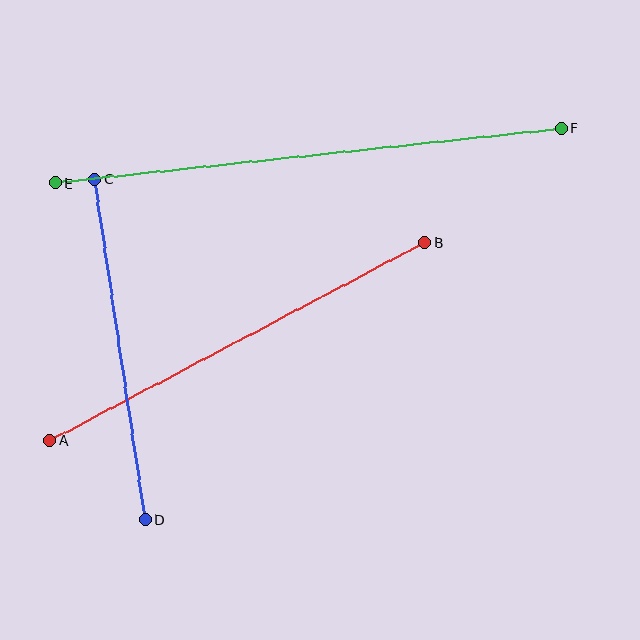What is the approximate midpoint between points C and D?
The midpoint is at approximately (120, 350) pixels.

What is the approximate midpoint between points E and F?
The midpoint is at approximately (308, 156) pixels.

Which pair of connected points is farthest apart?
Points E and F are farthest apart.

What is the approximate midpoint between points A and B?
The midpoint is at approximately (237, 341) pixels.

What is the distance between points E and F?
The distance is approximately 509 pixels.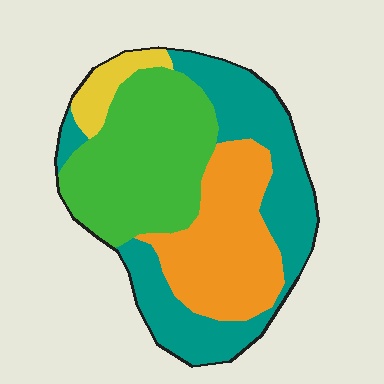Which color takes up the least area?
Yellow, at roughly 5%.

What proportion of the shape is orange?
Orange covers roughly 25% of the shape.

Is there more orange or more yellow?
Orange.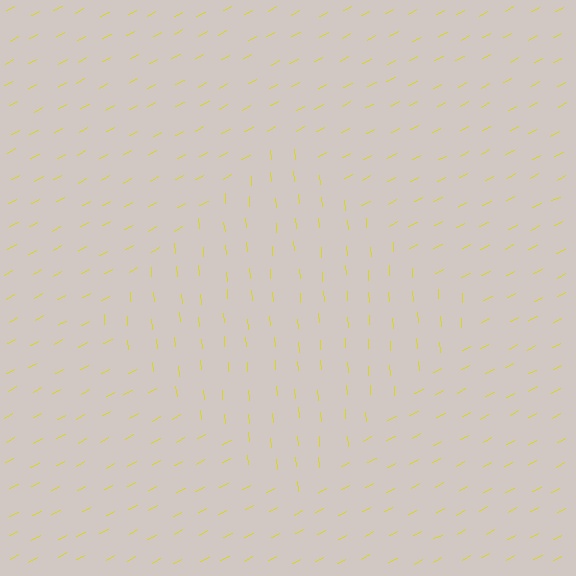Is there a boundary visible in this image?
Yes, there is a texture boundary formed by a change in line orientation.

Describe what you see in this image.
The image is filled with small yellow line segments. A diamond region in the image has lines oriented differently from the surrounding lines, creating a visible texture boundary.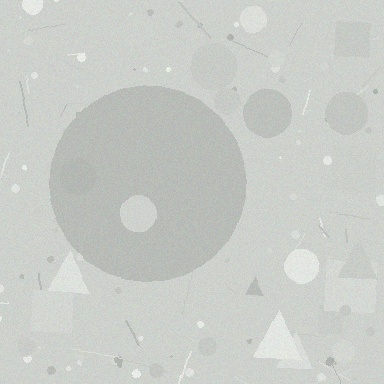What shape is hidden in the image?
A circle is hidden in the image.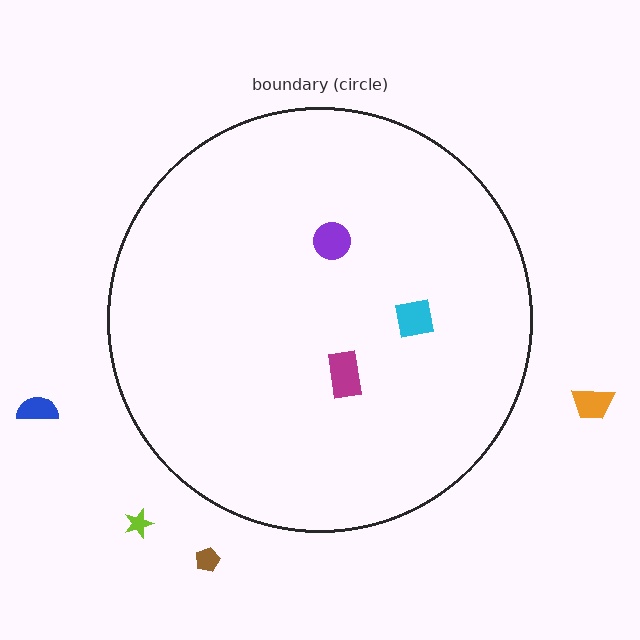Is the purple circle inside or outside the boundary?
Inside.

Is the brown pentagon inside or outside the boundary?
Outside.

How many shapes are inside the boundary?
3 inside, 4 outside.